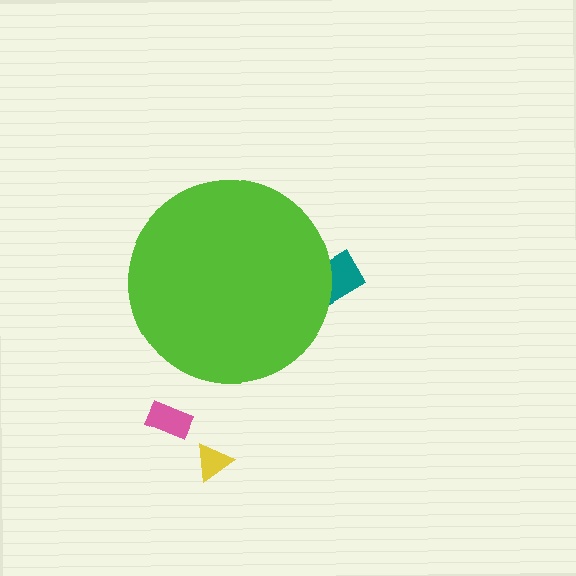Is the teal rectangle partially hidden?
Yes, the teal rectangle is partially hidden behind the lime circle.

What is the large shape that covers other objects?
A lime circle.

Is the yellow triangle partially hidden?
No, the yellow triangle is fully visible.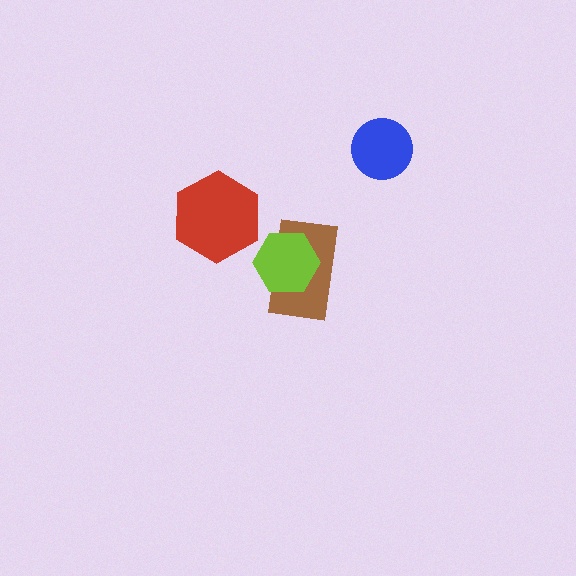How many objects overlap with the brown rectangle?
1 object overlaps with the brown rectangle.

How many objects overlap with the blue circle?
0 objects overlap with the blue circle.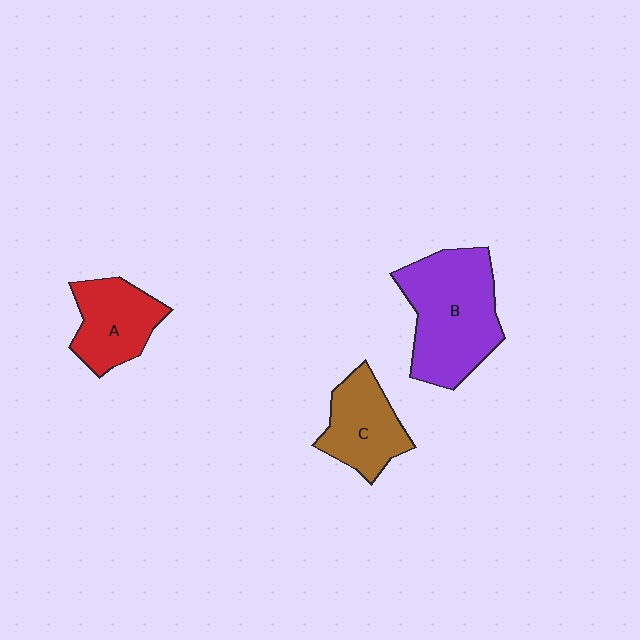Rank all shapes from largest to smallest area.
From largest to smallest: B (purple), A (red), C (brown).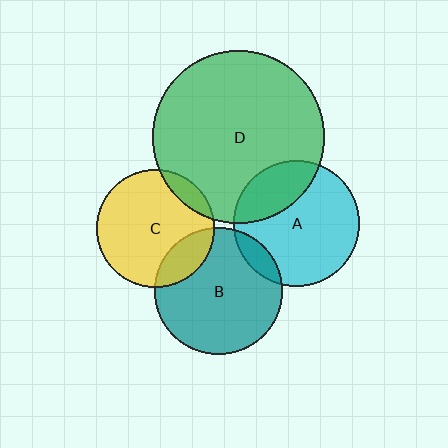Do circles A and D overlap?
Yes.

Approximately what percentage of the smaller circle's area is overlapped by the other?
Approximately 25%.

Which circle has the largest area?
Circle D (green).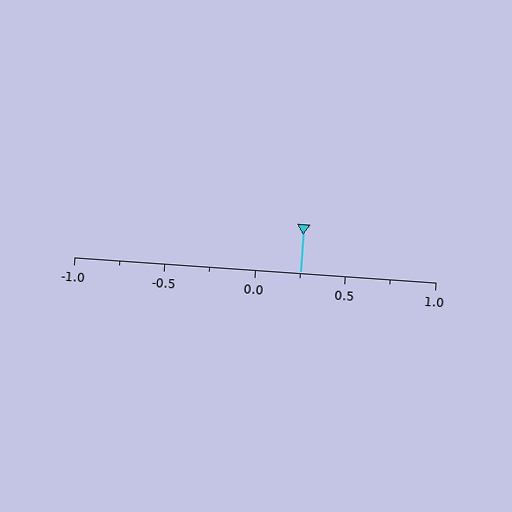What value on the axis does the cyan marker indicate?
The marker indicates approximately 0.25.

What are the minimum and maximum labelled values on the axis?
The axis runs from -1.0 to 1.0.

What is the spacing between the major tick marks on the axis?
The major ticks are spaced 0.5 apart.